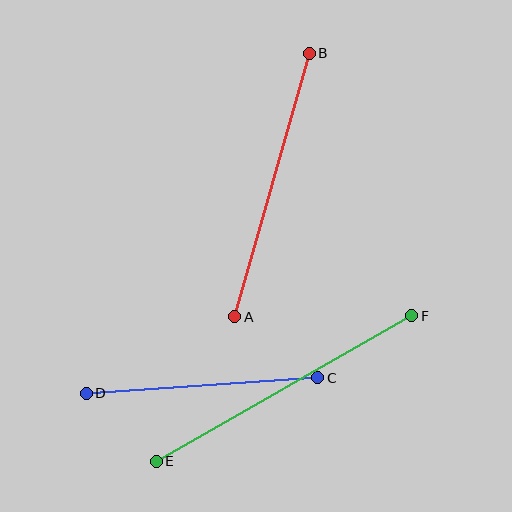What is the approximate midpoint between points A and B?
The midpoint is at approximately (272, 185) pixels.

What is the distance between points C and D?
The distance is approximately 232 pixels.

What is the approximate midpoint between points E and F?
The midpoint is at approximately (284, 389) pixels.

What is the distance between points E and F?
The distance is approximately 294 pixels.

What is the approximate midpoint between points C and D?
The midpoint is at approximately (202, 386) pixels.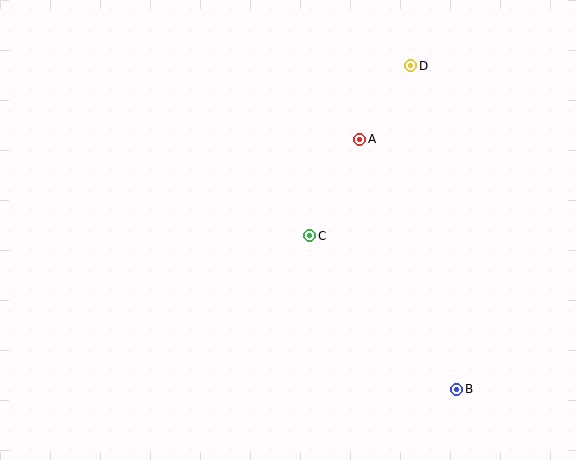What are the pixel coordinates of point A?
Point A is at (360, 139).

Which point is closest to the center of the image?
Point C at (310, 236) is closest to the center.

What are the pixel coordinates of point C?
Point C is at (310, 236).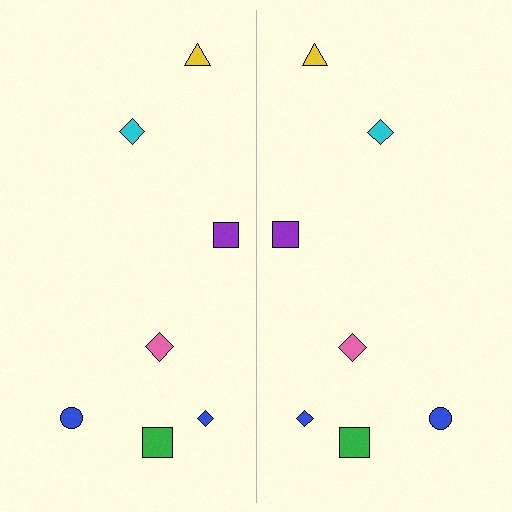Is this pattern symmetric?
Yes, this pattern has bilateral (reflection) symmetry.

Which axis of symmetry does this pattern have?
The pattern has a vertical axis of symmetry running through the center of the image.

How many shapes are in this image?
There are 14 shapes in this image.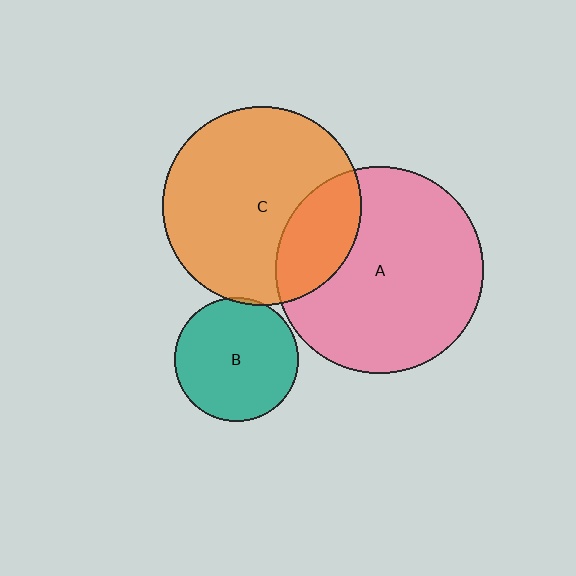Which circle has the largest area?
Circle A (pink).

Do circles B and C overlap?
Yes.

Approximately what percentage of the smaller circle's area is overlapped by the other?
Approximately 5%.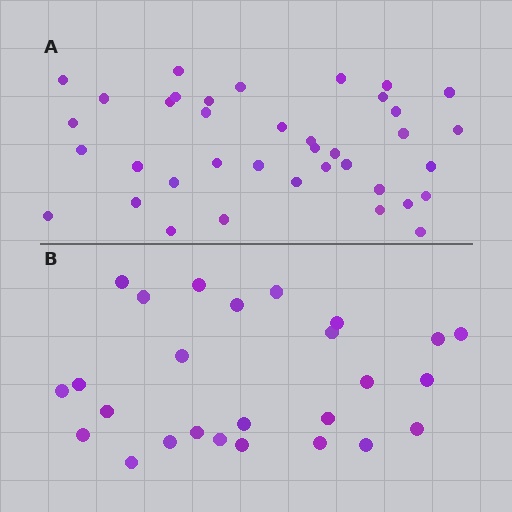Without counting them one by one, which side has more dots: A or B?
Region A (the top region) has more dots.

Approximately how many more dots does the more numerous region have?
Region A has roughly 12 or so more dots than region B.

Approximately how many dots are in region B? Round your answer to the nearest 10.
About 30 dots. (The exact count is 26, which rounds to 30.)